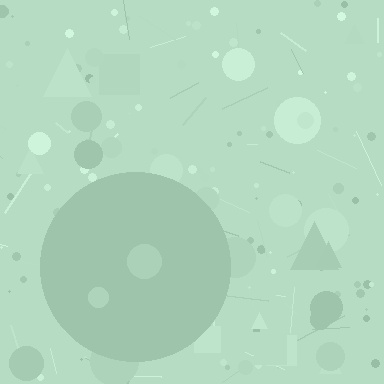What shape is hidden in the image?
A circle is hidden in the image.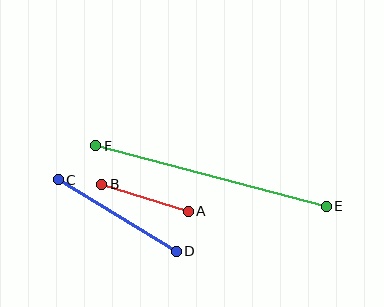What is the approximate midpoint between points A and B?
The midpoint is at approximately (145, 198) pixels.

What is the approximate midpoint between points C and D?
The midpoint is at approximately (117, 216) pixels.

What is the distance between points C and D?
The distance is approximately 138 pixels.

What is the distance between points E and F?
The distance is approximately 238 pixels.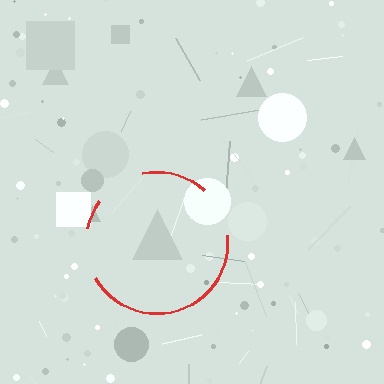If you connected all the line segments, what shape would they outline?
They would outline a circle.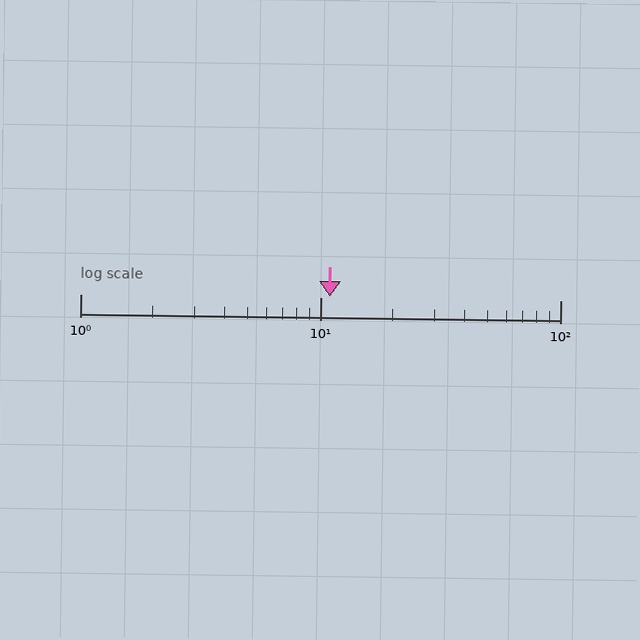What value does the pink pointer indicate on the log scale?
The pointer indicates approximately 11.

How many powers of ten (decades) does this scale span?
The scale spans 2 decades, from 1 to 100.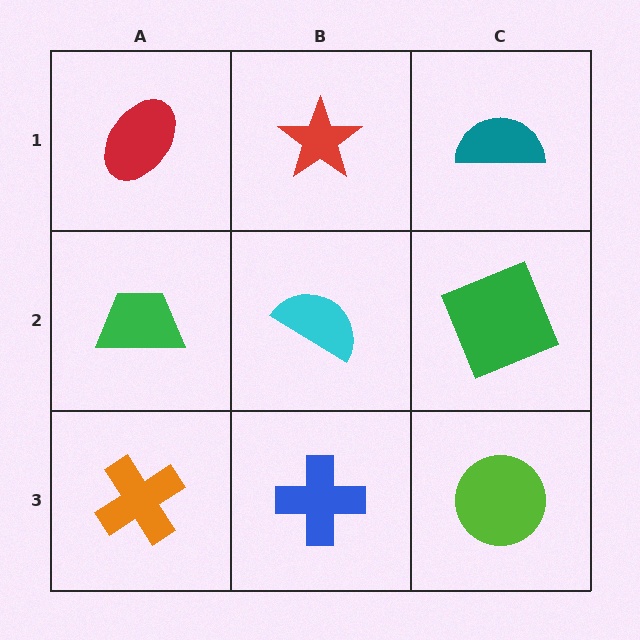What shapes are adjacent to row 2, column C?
A teal semicircle (row 1, column C), a lime circle (row 3, column C), a cyan semicircle (row 2, column B).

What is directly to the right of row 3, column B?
A lime circle.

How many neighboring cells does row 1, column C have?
2.